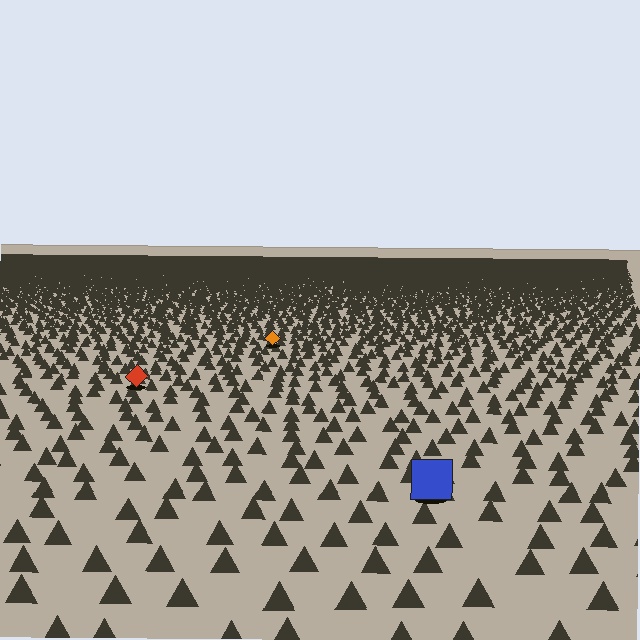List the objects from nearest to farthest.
From nearest to farthest: the blue square, the red diamond, the orange diamond.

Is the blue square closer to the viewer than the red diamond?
Yes. The blue square is closer — you can tell from the texture gradient: the ground texture is coarser near it.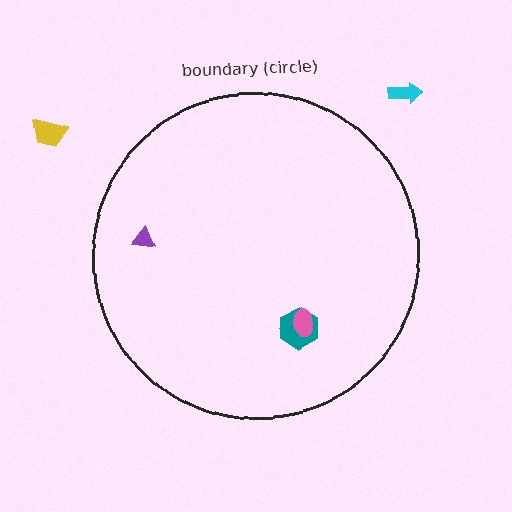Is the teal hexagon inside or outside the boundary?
Inside.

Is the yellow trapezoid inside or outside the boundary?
Outside.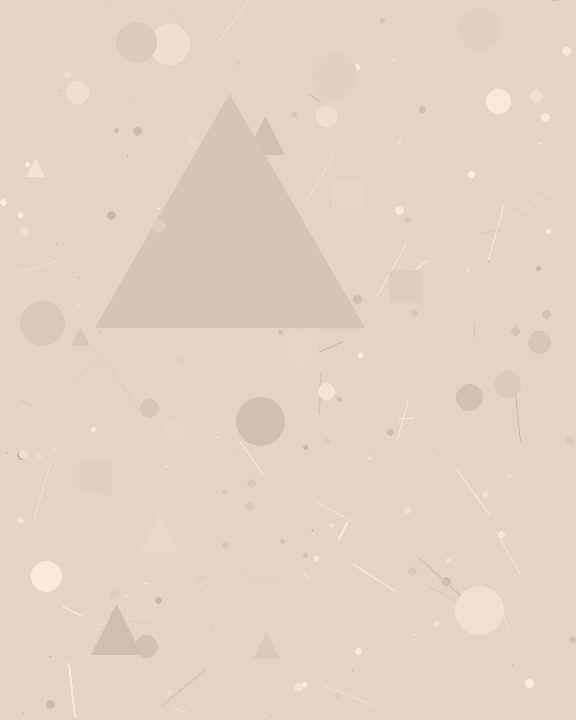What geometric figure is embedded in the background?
A triangle is embedded in the background.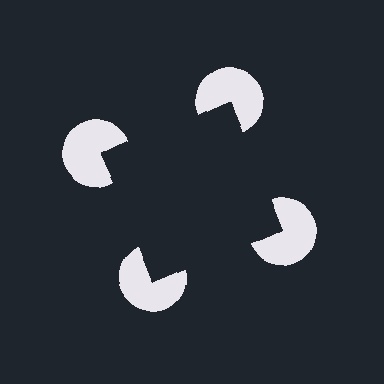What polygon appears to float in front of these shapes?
An illusory square — its edges are inferred from the aligned wedge cuts in the pac-man discs, not physically drawn.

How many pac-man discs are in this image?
There are 4 — one at each vertex of the illusory square.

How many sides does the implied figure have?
4 sides.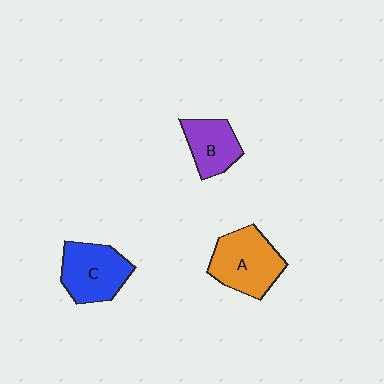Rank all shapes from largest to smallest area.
From largest to smallest: A (orange), C (blue), B (purple).